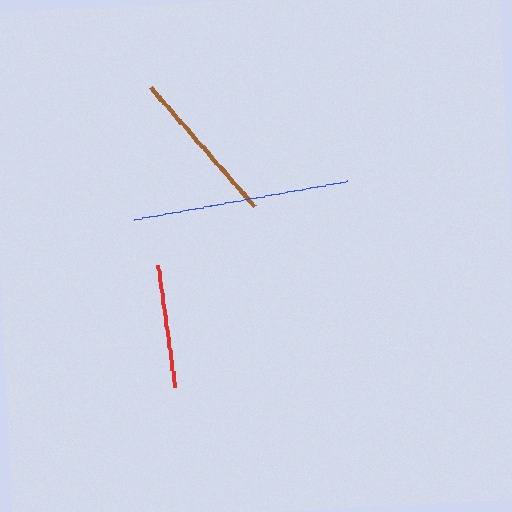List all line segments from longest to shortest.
From longest to shortest: blue, brown, red.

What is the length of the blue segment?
The blue segment is approximately 218 pixels long.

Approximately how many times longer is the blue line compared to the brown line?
The blue line is approximately 1.4 times the length of the brown line.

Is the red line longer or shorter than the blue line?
The blue line is longer than the red line.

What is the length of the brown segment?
The brown segment is approximately 158 pixels long.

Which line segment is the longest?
The blue line is the longest at approximately 218 pixels.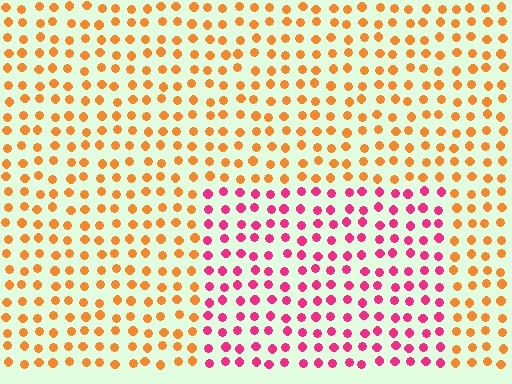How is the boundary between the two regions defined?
The boundary is defined purely by a slight shift in hue (about 56 degrees). Spacing, size, and orientation are identical on both sides.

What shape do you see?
I see a rectangle.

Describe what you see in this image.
The image is filled with small orange elements in a uniform arrangement. A rectangle-shaped region is visible where the elements are tinted to a slightly different hue, forming a subtle color boundary.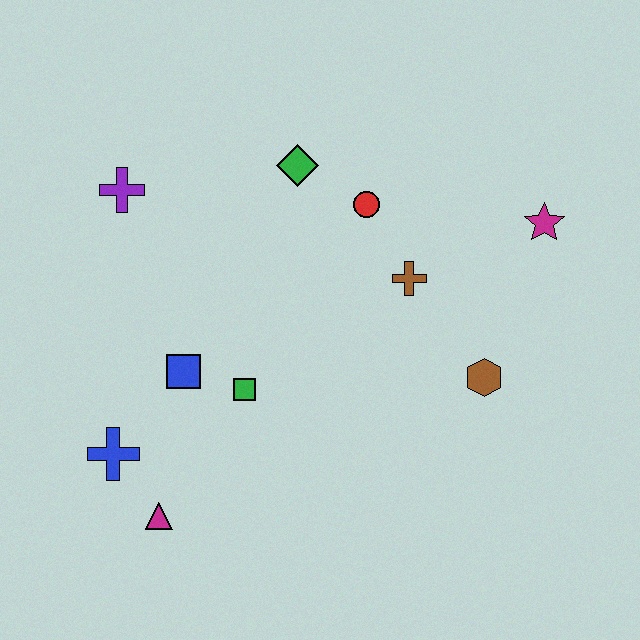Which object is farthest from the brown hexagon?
The purple cross is farthest from the brown hexagon.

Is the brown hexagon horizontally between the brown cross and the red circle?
No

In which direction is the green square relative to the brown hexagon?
The green square is to the left of the brown hexagon.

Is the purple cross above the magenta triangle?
Yes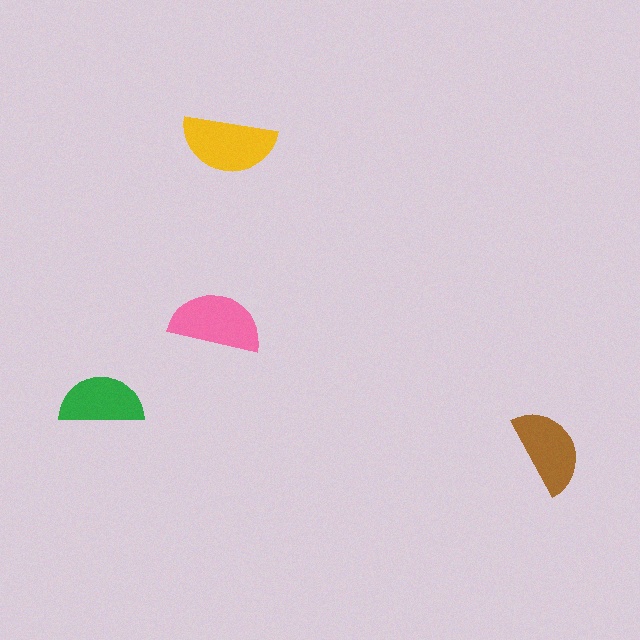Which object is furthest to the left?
The green semicircle is leftmost.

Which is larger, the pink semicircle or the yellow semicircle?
The yellow one.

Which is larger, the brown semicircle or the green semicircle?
The brown one.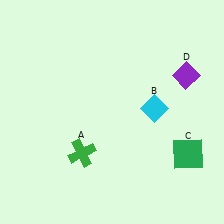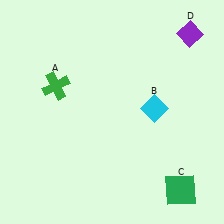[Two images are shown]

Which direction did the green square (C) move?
The green square (C) moved down.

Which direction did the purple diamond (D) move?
The purple diamond (D) moved up.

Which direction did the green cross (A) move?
The green cross (A) moved up.